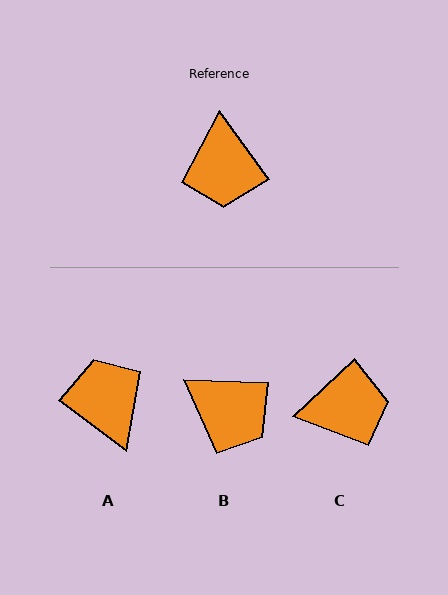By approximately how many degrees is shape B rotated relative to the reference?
Approximately 52 degrees counter-clockwise.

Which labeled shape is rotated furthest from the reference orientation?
A, about 162 degrees away.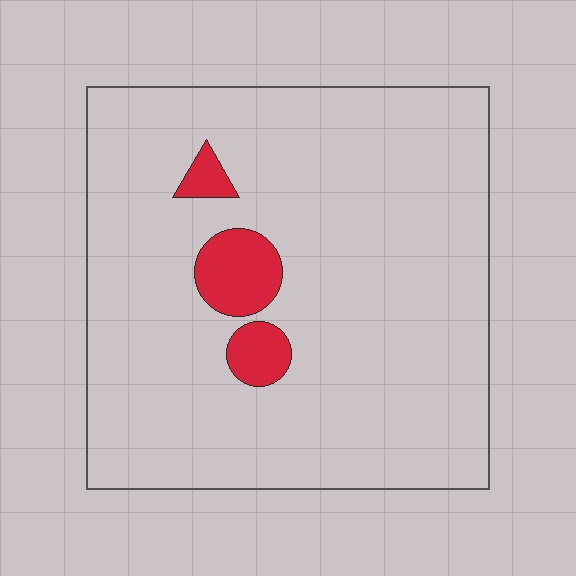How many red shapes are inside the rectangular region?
3.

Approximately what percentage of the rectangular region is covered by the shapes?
Approximately 5%.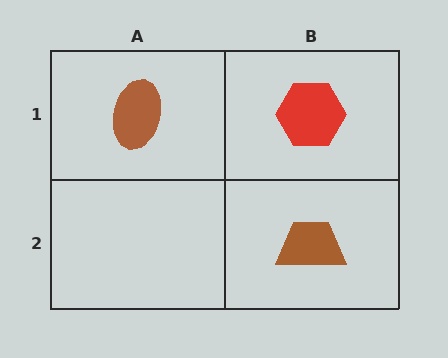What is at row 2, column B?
A brown trapezoid.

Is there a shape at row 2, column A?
No, that cell is empty.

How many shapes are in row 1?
2 shapes.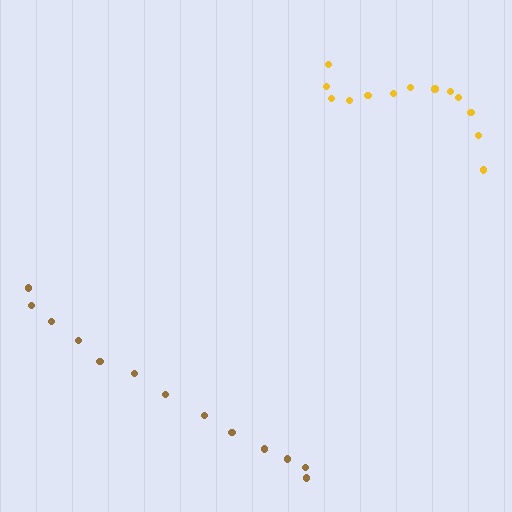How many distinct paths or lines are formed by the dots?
There are 2 distinct paths.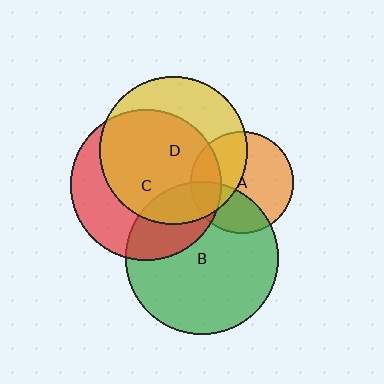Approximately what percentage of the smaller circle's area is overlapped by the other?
Approximately 40%.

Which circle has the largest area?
Circle B (green).